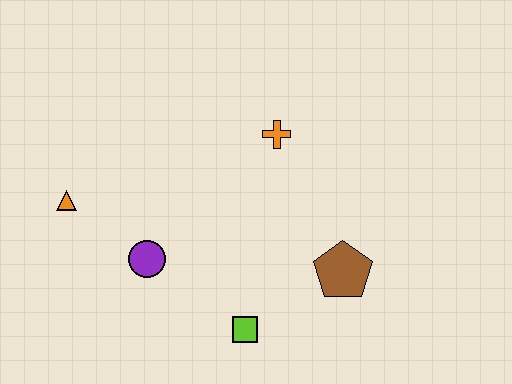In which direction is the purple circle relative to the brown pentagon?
The purple circle is to the left of the brown pentagon.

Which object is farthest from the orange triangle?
The brown pentagon is farthest from the orange triangle.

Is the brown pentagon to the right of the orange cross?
Yes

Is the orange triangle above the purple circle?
Yes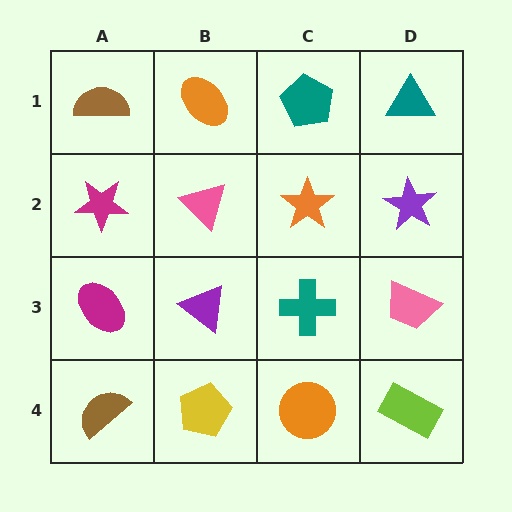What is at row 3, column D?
A pink trapezoid.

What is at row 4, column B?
A yellow pentagon.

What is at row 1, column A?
A brown semicircle.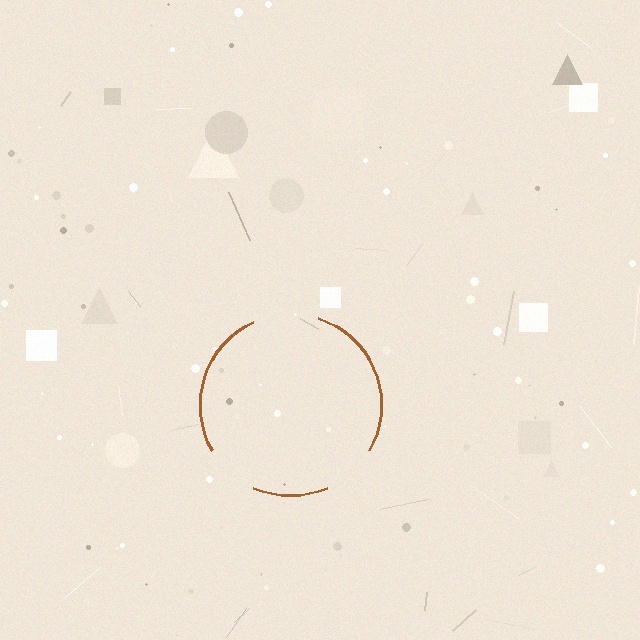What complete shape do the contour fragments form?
The contour fragments form a circle.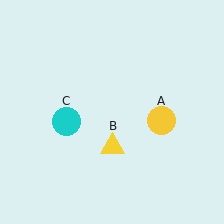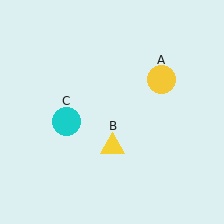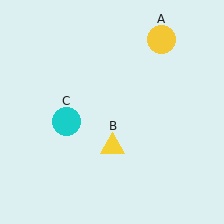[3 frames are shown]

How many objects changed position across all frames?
1 object changed position: yellow circle (object A).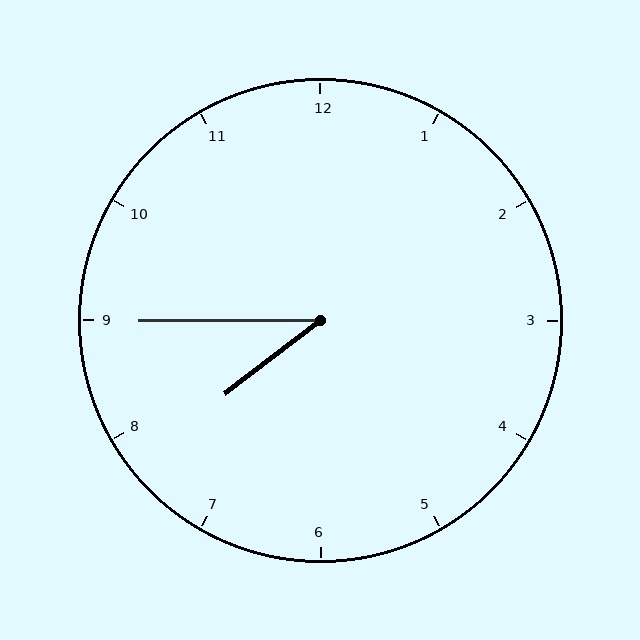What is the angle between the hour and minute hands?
Approximately 38 degrees.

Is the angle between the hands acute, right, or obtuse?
It is acute.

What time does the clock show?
7:45.